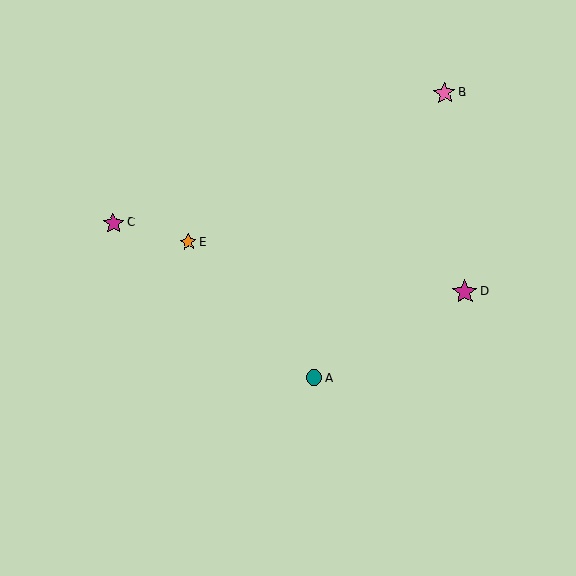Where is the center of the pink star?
The center of the pink star is at (445, 93).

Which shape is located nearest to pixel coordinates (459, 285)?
The magenta star (labeled D) at (465, 292) is nearest to that location.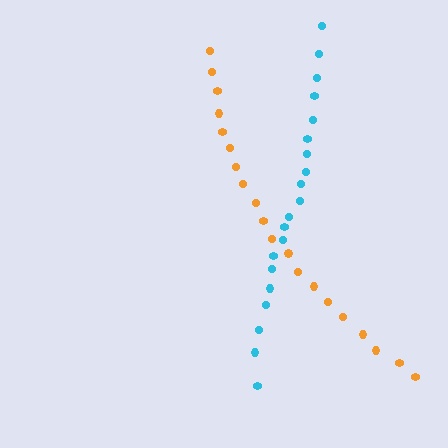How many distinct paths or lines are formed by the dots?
There are 2 distinct paths.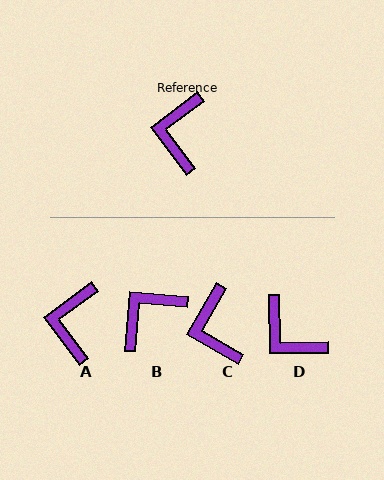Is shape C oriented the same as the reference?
No, it is off by about 23 degrees.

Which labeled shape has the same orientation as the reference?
A.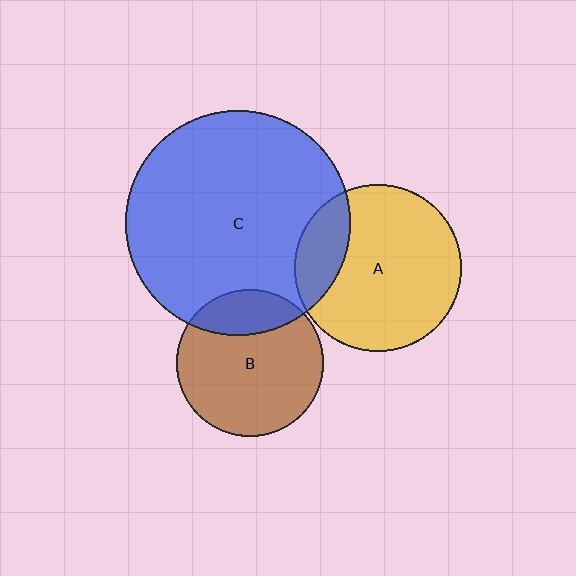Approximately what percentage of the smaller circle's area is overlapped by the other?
Approximately 20%.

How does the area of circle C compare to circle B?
Approximately 2.3 times.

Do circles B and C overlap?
Yes.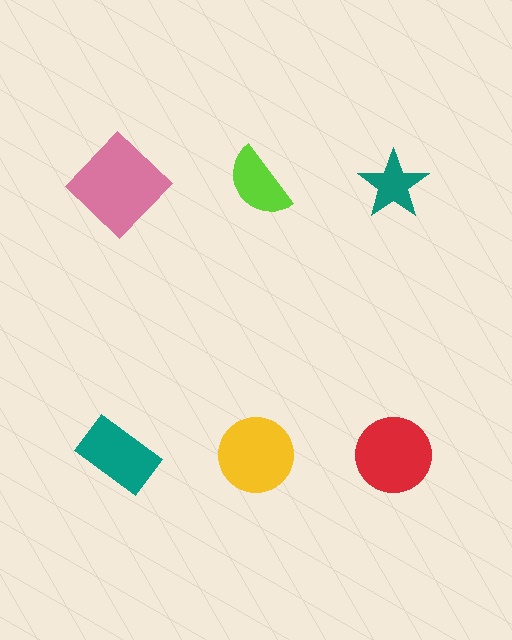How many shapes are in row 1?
3 shapes.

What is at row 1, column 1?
A pink diamond.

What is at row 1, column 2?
A lime semicircle.